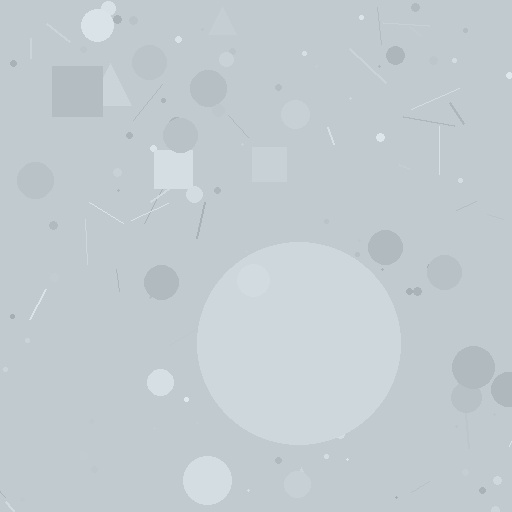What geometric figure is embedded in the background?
A circle is embedded in the background.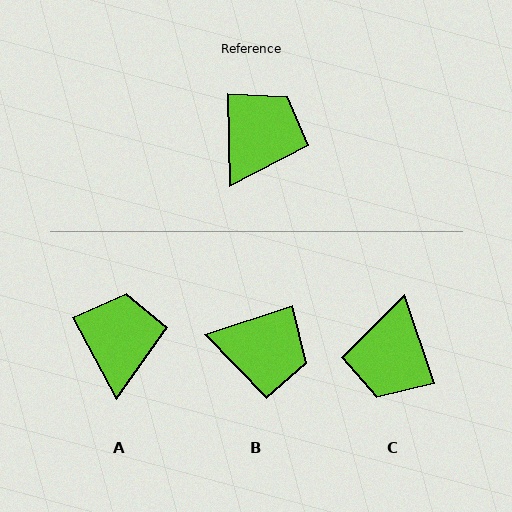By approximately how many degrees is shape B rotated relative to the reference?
Approximately 73 degrees clockwise.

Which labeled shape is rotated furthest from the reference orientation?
C, about 163 degrees away.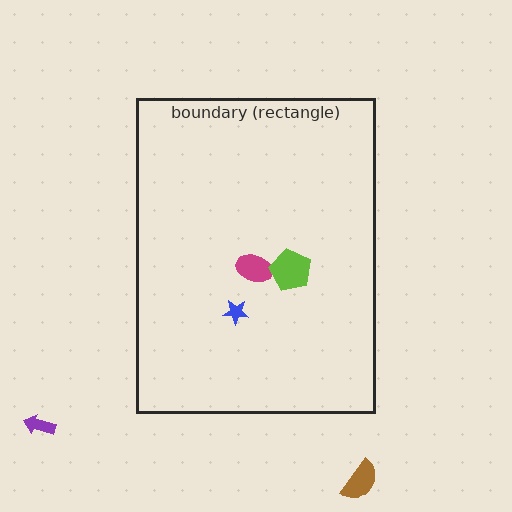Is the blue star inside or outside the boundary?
Inside.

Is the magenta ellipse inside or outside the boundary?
Inside.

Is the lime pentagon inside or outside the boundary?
Inside.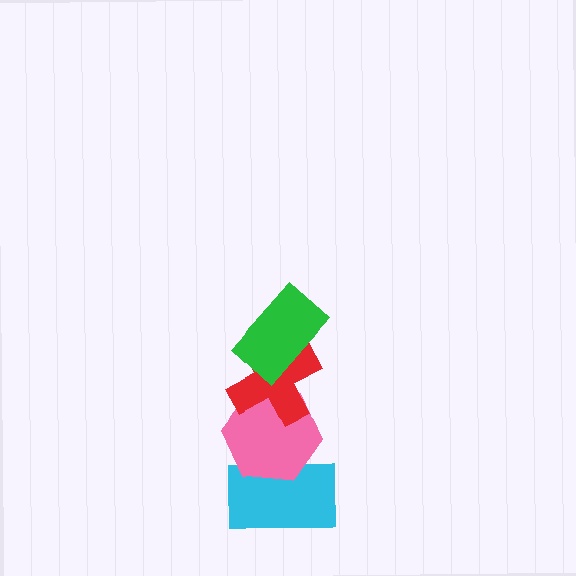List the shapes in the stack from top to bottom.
From top to bottom: the green rectangle, the red cross, the pink hexagon, the cyan rectangle.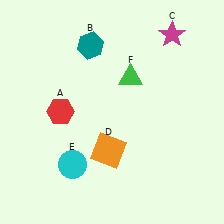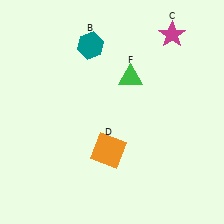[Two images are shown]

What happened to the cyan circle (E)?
The cyan circle (E) was removed in Image 2. It was in the bottom-left area of Image 1.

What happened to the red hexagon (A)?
The red hexagon (A) was removed in Image 2. It was in the top-left area of Image 1.